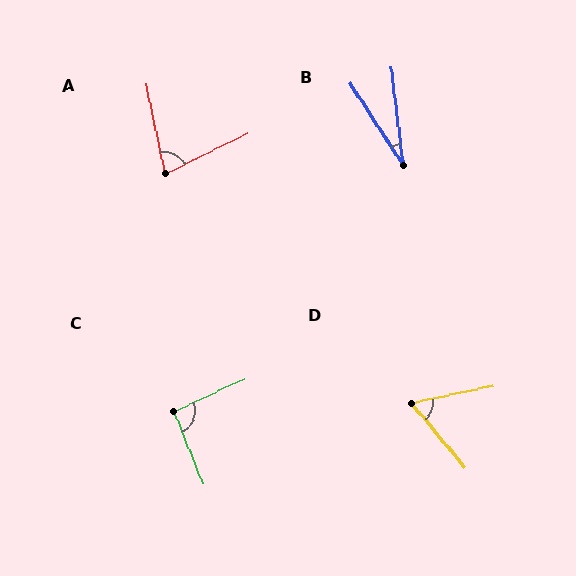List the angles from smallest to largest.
B (25°), D (63°), A (76°), C (93°).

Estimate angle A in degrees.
Approximately 76 degrees.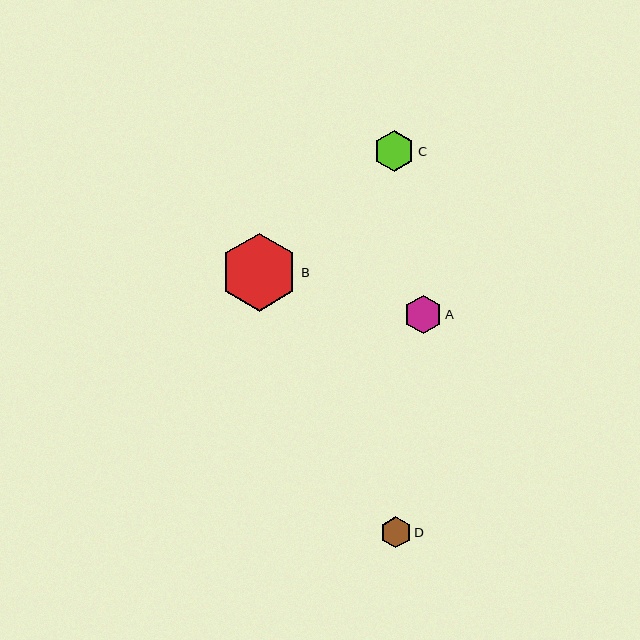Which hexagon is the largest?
Hexagon B is the largest with a size of approximately 77 pixels.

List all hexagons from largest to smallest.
From largest to smallest: B, C, A, D.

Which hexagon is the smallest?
Hexagon D is the smallest with a size of approximately 31 pixels.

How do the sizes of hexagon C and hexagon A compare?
Hexagon C and hexagon A are approximately the same size.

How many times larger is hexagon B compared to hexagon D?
Hexagon B is approximately 2.5 times the size of hexagon D.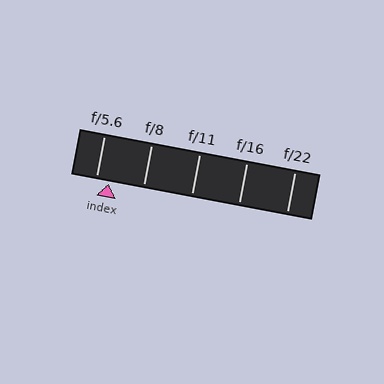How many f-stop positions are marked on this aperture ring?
There are 5 f-stop positions marked.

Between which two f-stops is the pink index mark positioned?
The index mark is between f/5.6 and f/8.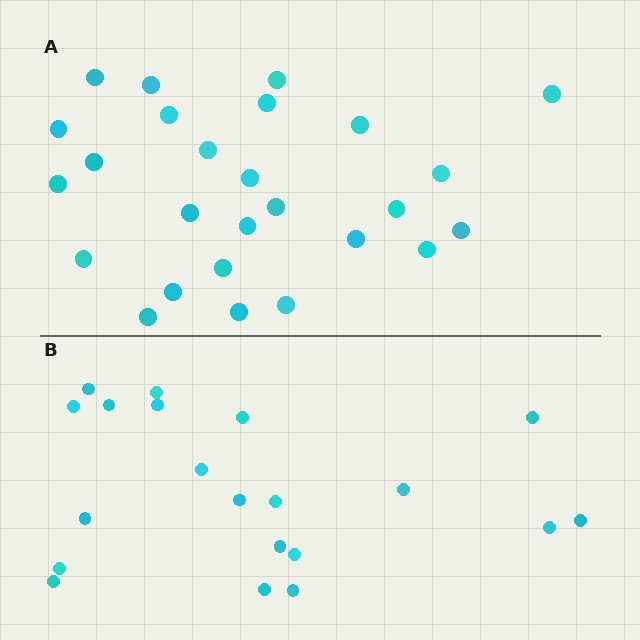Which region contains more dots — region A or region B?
Region A (the top region) has more dots.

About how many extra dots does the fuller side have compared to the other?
Region A has about 6 more dots than region B.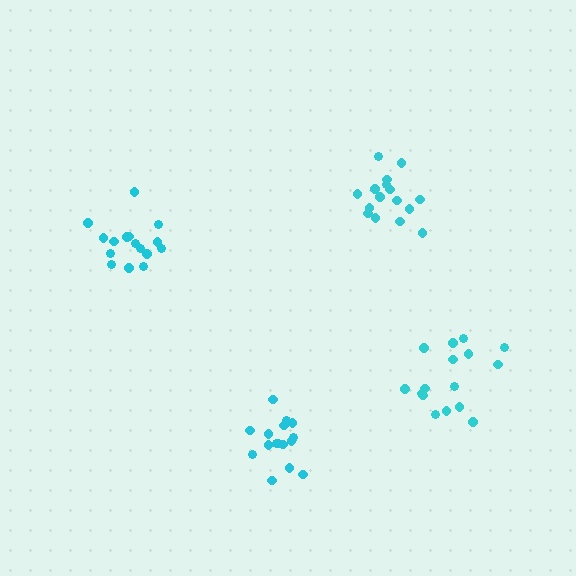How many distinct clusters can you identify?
There are 4 distinct clusters.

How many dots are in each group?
Group 1: 16 dots, Group 2: 16 dots, Group 3: 16 dots, Group 4: 16 dots (64 total).